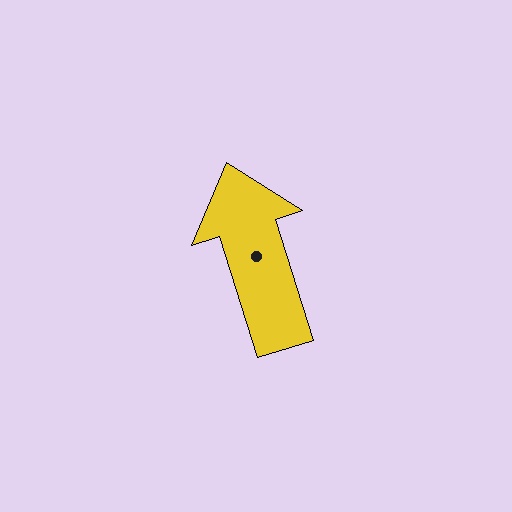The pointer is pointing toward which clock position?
Roughly 11 o'clock.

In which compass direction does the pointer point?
North.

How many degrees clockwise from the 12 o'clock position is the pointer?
Approximately 342 degrees.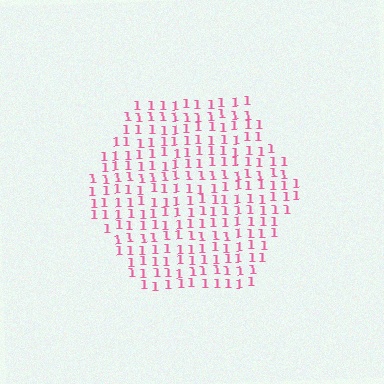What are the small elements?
The small elements are digit 1's.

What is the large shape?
The large shape is a hexagon.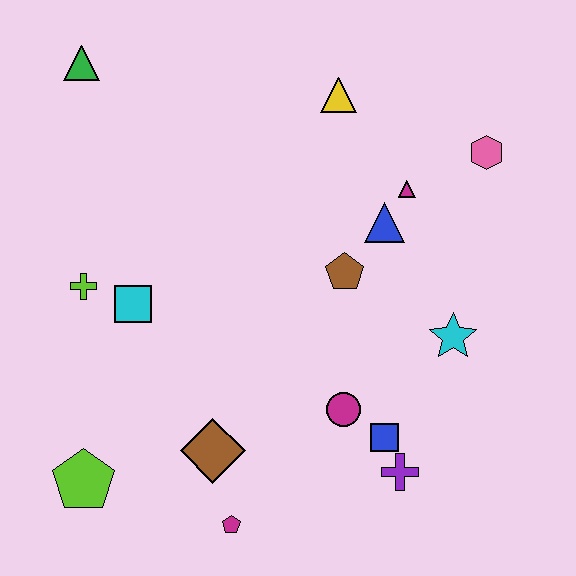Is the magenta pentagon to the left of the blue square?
Yes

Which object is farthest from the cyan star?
The green triangle is farthest from the cyan star.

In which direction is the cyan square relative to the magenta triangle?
The cyan square is to the left of the magenta triangle.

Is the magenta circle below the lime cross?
Yes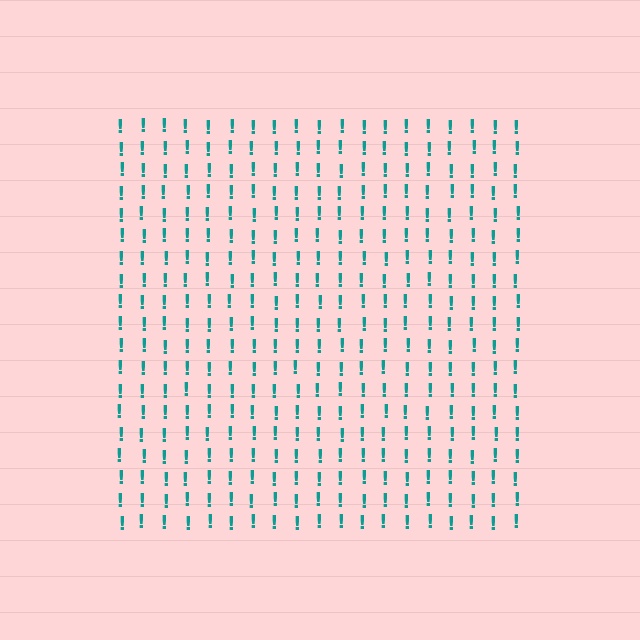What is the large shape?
The large shape is a square.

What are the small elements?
The small elements are exclamation marks.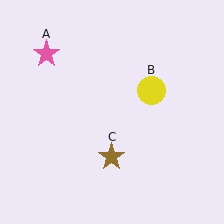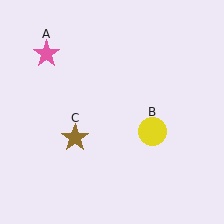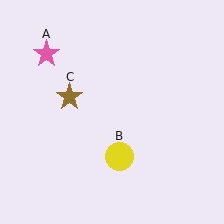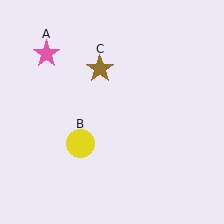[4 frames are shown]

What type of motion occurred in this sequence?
The yellow circle (object B), brown star (object C) rotated clockwise around the center of the scene.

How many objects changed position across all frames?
2 objects changed position: yellow circle (object B), brown star (object C).